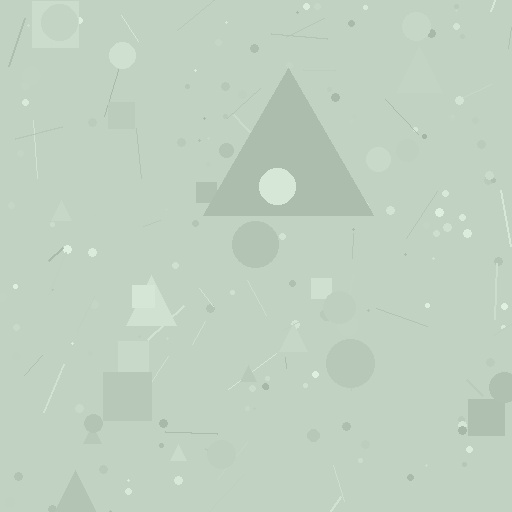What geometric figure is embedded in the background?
A triangle is embedded in the background.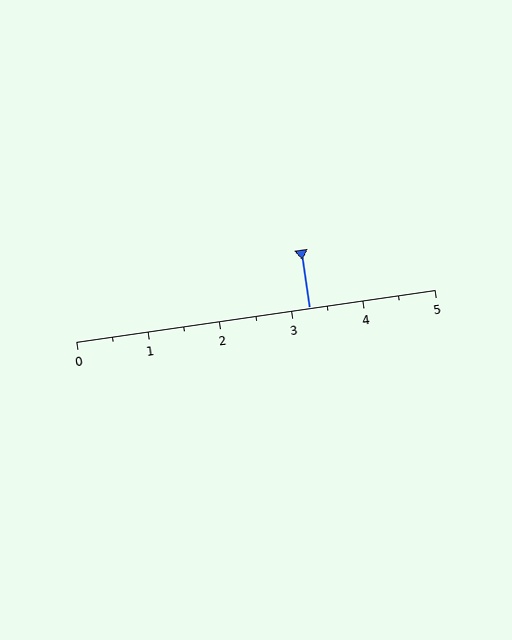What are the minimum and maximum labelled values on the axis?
The axis runs from 0 to 5.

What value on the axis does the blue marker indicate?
The marker indicates approximately 3.2.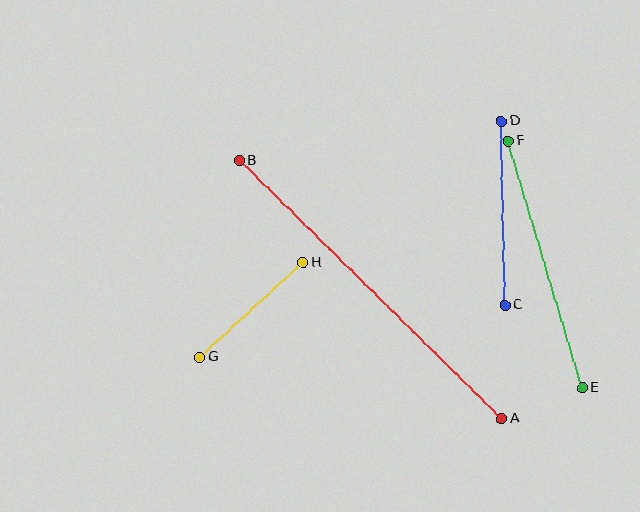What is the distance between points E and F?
The distance is approximately 257 pixels.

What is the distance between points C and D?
The distance is approximately 184 pixels.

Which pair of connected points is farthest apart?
Points A and B are farthest apart.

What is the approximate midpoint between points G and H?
The midpoint is at approximately (251, 310) pixels.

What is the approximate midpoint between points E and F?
The midpoint is at approximately (545, 264) pixels.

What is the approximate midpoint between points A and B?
The midpoint is at approximately (371, 290) pixels.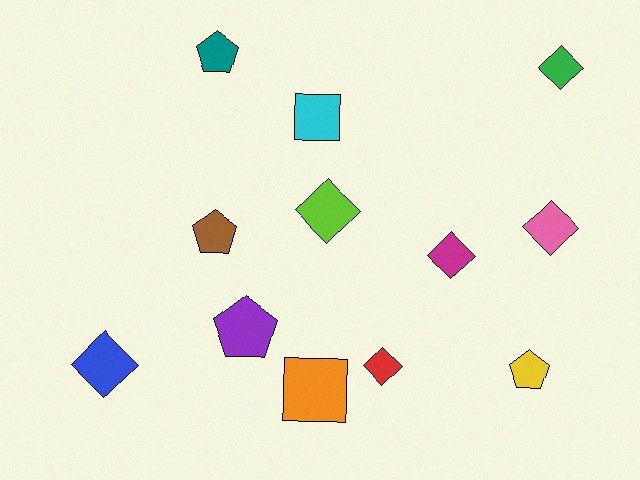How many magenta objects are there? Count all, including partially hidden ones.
There is 1 magenta object.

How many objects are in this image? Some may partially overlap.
There are 12 objects.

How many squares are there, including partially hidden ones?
There are 2 squares.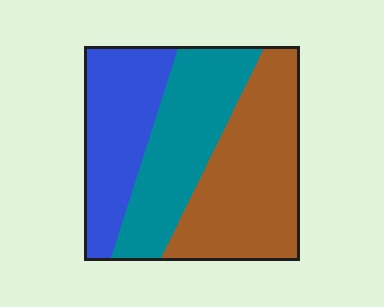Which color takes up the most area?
Brown, at roughly 40%.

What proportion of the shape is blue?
Blue covers roughly 30% of the shape.